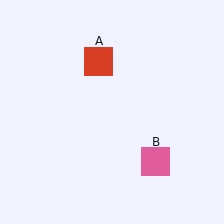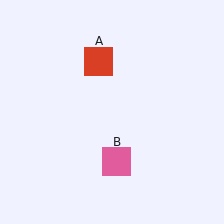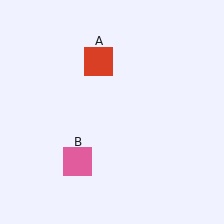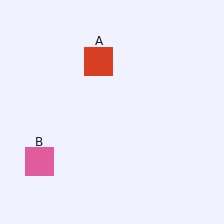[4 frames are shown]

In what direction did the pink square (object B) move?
The pink square (object B) moved left.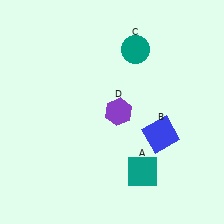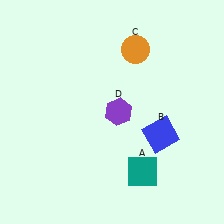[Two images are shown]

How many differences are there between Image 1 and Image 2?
There is 1 difference between the two images.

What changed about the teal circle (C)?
In Image 1, C is teal. In Image 2, it changed to orange.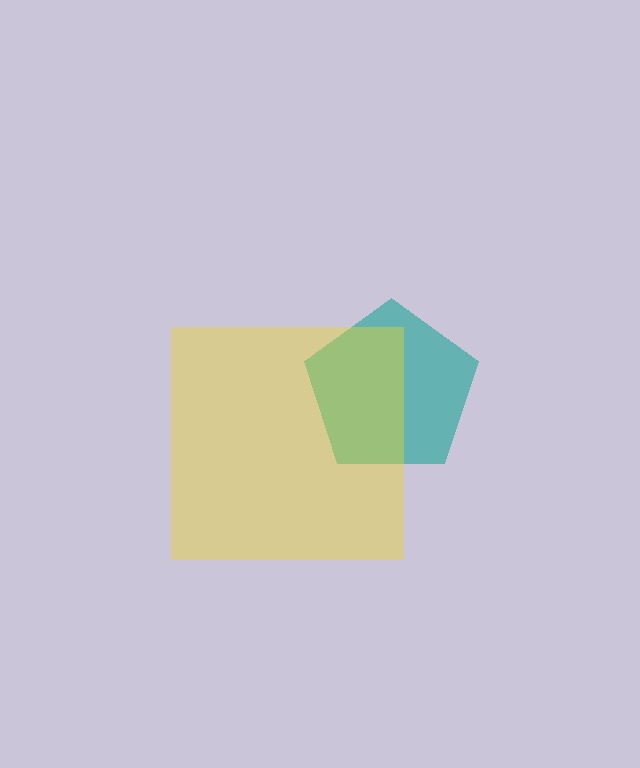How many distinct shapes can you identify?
There are 2 distinct shapes: a teal pentagon, a yellow square.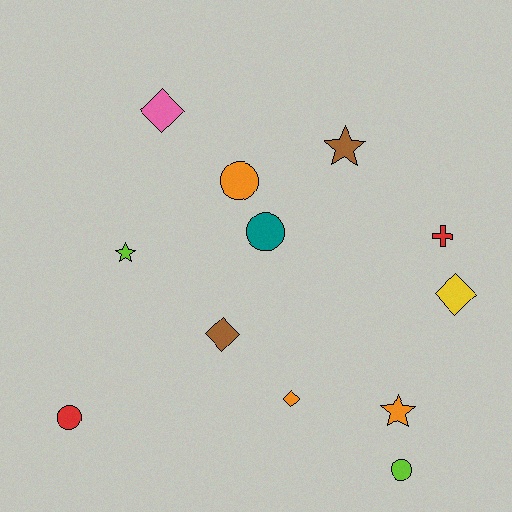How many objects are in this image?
There are 12 objects.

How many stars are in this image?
There are 3 stars.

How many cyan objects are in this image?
There are no cyan objects.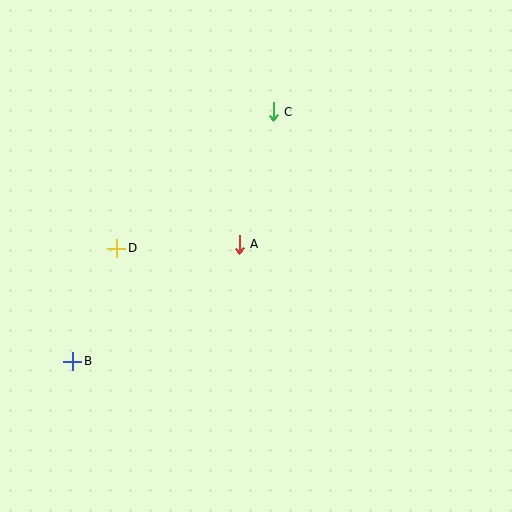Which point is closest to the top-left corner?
Point D is closest to the top-left corner.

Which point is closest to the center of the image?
Point A at (239, 244) is closest to the center.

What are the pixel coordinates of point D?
Point D is at (117, 248).